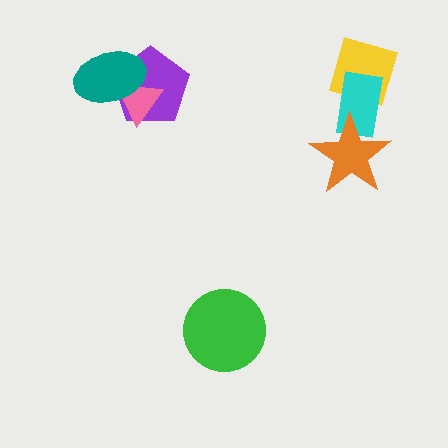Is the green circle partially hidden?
No, no other shape covers it.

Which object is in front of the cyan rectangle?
The orange star is in front of the cyan rectangle.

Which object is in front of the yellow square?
The cyan rectangle is in front of the yellow square.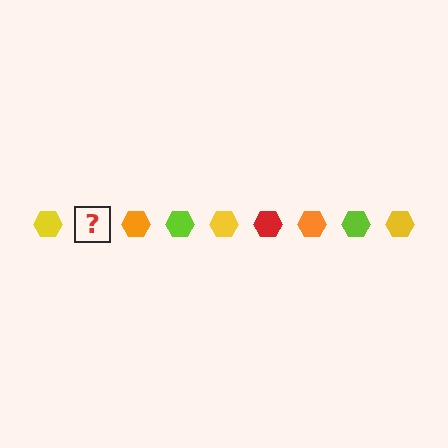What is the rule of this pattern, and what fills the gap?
The rule is that the pattern cycles through yellow, red, orange, lime hexagons. The gap should be filled with a red hexagon.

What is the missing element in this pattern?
The missing element is a red hexagon.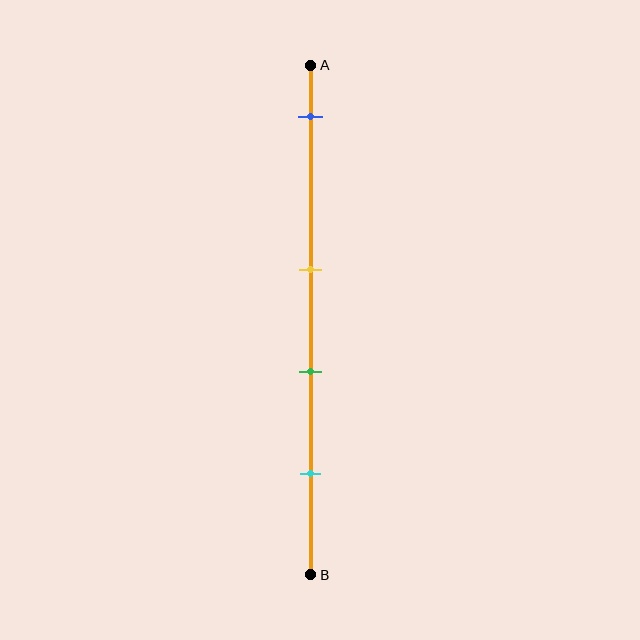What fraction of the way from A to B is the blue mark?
The blue mark is approximately 10% (0.1) of the way from A to B.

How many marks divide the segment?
There are 4 marks dividing the segment.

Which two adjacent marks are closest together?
The yellow and green marks are the closest adjacent pair.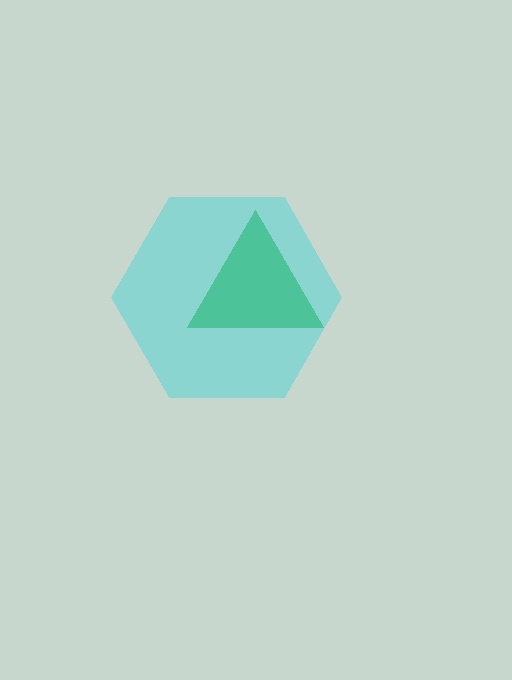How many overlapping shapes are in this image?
There are 2 overlapping shapes in the image.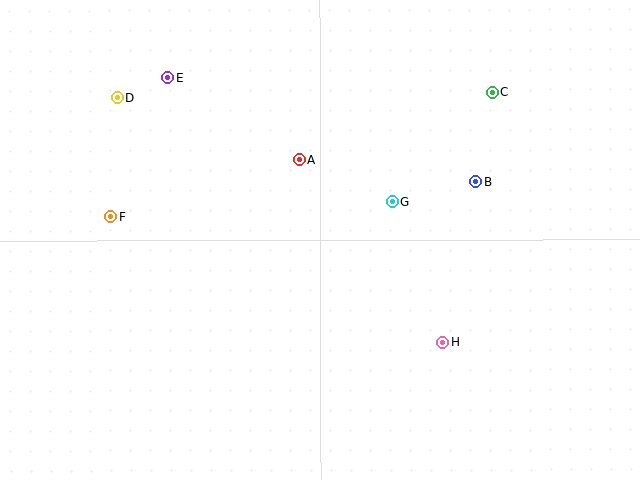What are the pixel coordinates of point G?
Point G is at (392, 202).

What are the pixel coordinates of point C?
Point C is at (492, 92).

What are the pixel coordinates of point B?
Point B is at (476, 181).